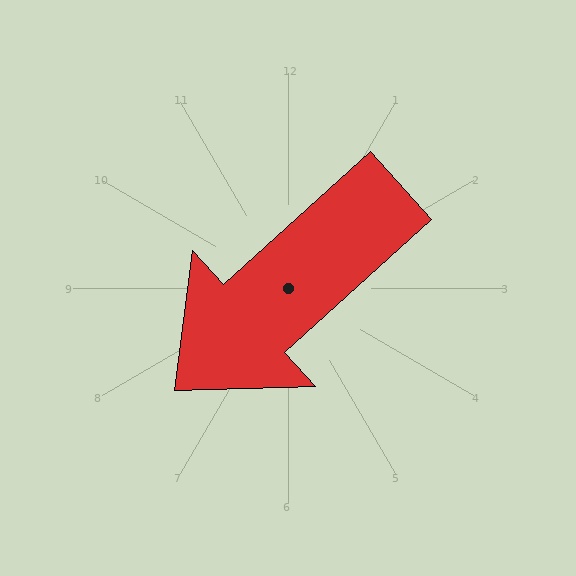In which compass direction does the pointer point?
Southwest.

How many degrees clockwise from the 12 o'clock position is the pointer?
Approximately 228 degrees.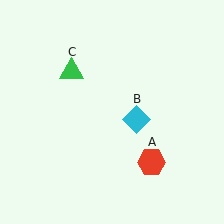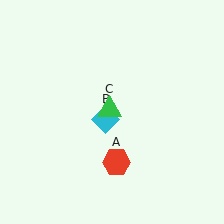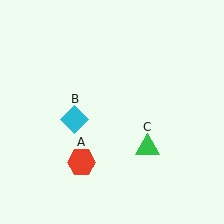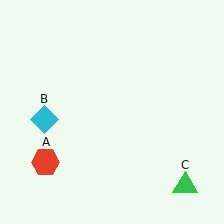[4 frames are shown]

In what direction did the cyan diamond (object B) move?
The cyan diamond (object B) moved left.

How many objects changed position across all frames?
3 objects changed position: red hexagon (object A), cyan diamond (object B), green triangle (object C).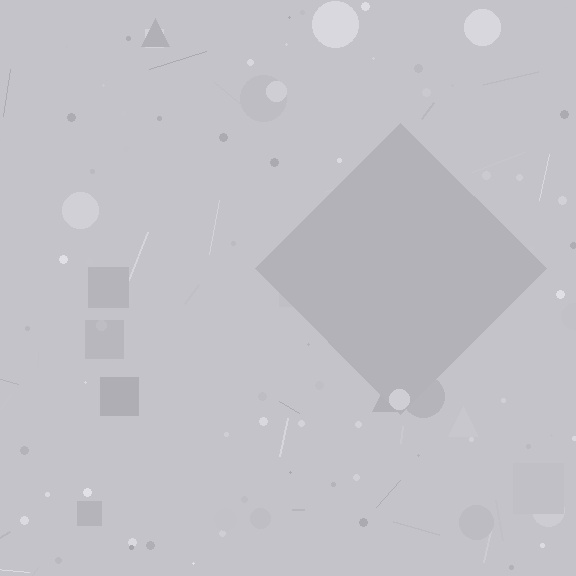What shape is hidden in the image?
A diamond is hidden in the image.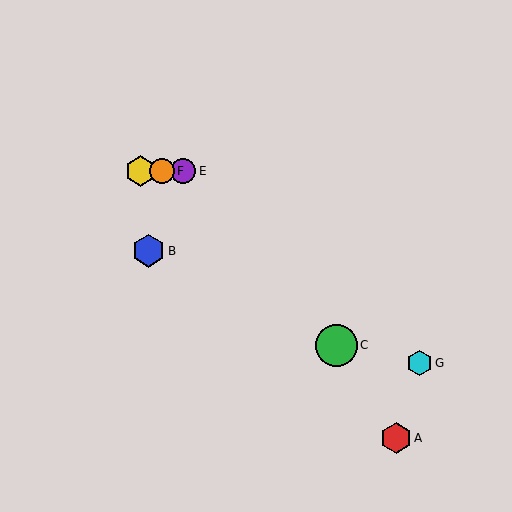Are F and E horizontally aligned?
Yes, both are at y≈171.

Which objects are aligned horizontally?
Objects D, E, F are aligned horizontally.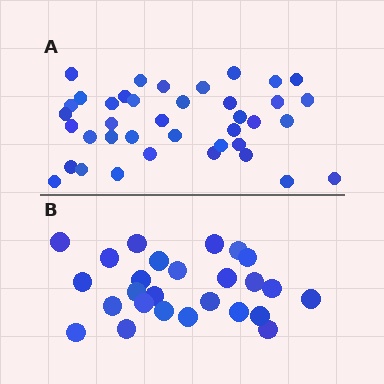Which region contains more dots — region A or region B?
Region A (the top region) has more dots.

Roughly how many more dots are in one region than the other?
Region A has approximately 15 more dots than region B.